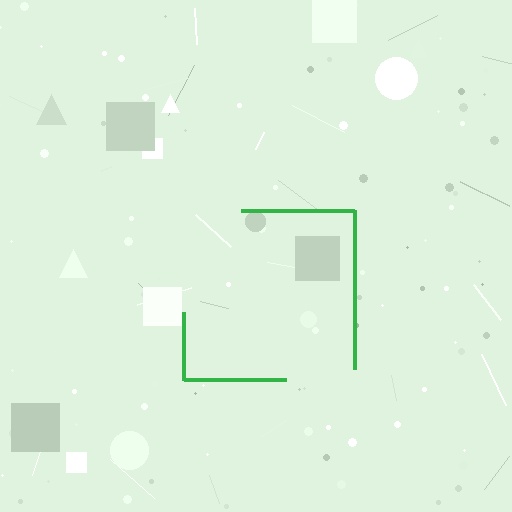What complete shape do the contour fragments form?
The contour fragments form a square.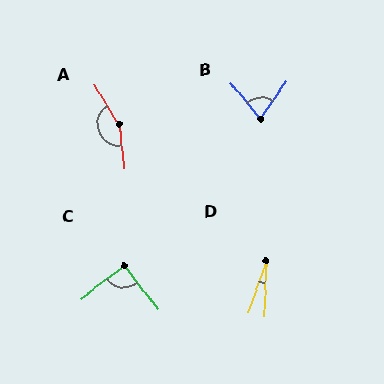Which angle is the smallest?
D, at approximately 17 degrees.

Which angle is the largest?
A, at approximately 155 degrees.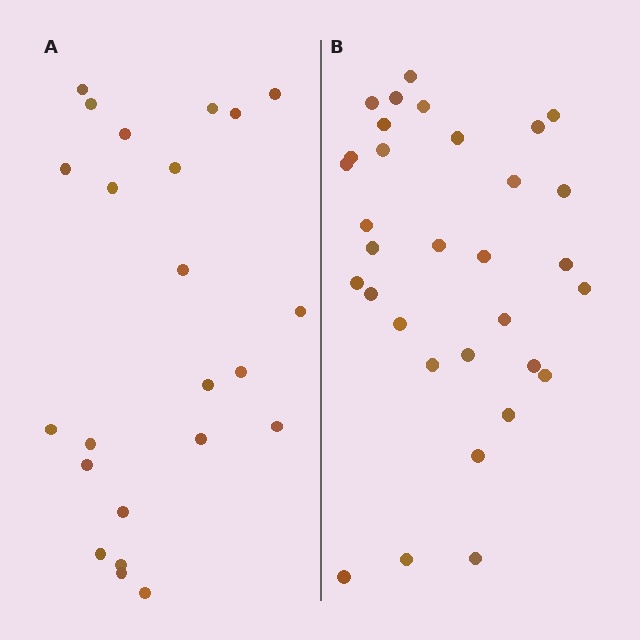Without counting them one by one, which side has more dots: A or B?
Region B (the right region) has more dots.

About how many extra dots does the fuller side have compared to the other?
Region B has roughly 8 or so more dots than region A.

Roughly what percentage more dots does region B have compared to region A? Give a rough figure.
About 40% more.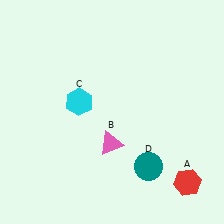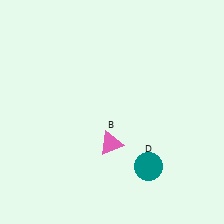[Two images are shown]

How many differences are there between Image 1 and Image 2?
There are 2 differences between the two images.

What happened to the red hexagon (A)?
The red hexagon (A) was removed in Image 2. It was in the bottom-right area of Image 1.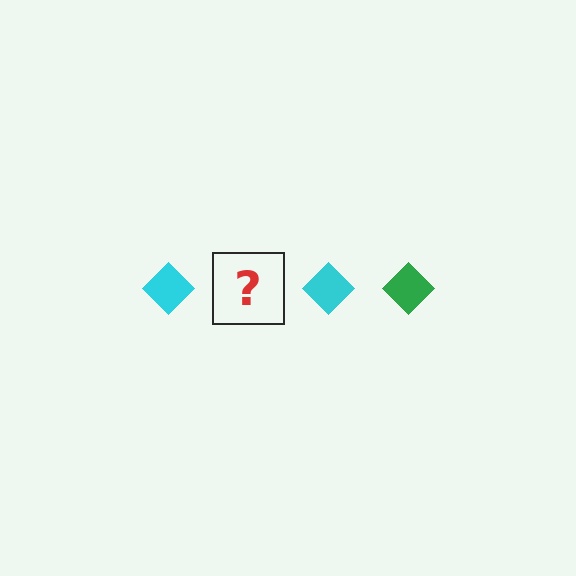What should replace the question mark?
The question mark should be replaced with a green diamond.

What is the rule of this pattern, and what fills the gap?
The rule is that the pattern cycles through cyan, green diamonds. The gap should be filled with a green diamond.